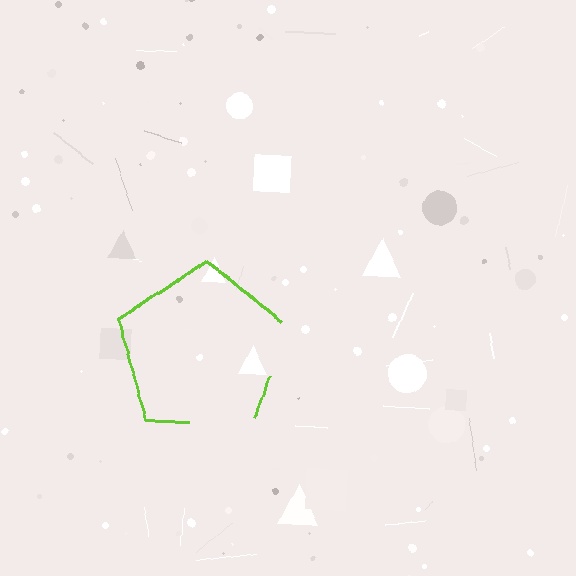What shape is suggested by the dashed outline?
The dashed outline suggests a pentagon.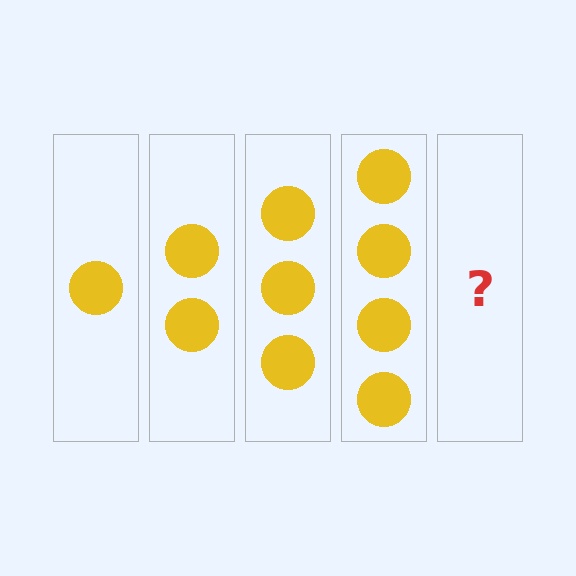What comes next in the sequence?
The next element should be 5 circles.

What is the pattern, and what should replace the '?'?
The pattern is that each step adds one more circle. The '?' should be 5 circles.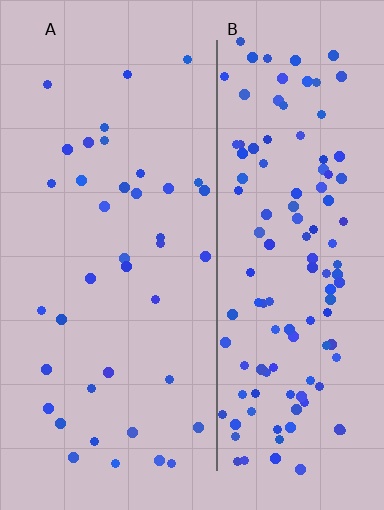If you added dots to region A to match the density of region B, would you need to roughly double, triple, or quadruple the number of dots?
Approximately triple.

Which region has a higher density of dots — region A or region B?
B (the right).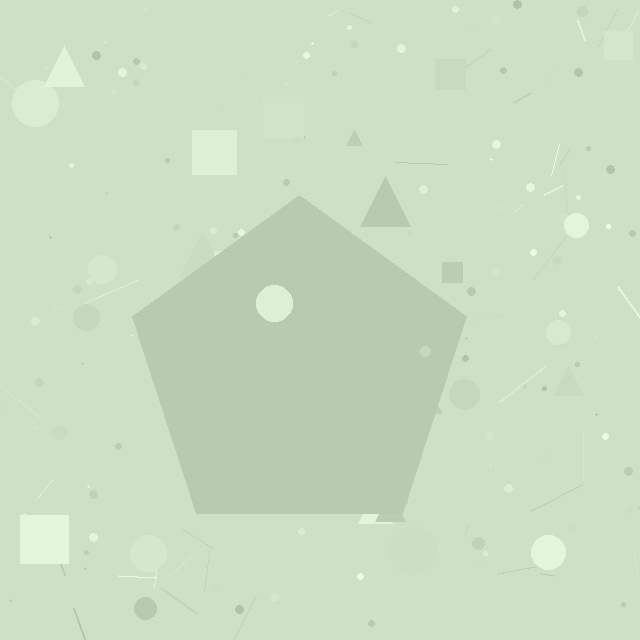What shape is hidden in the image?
A pentagon is hidden in the image.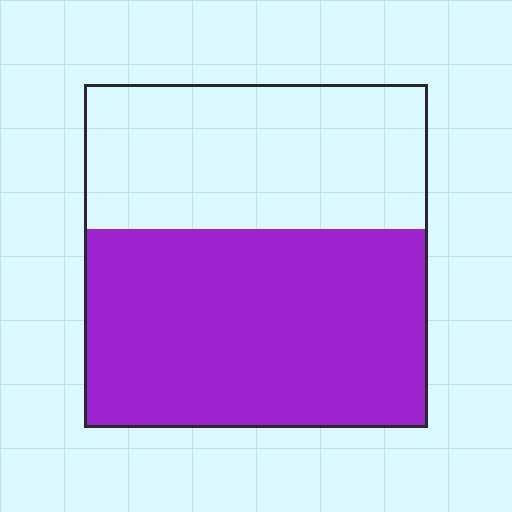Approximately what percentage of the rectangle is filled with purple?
Approximately 60%.